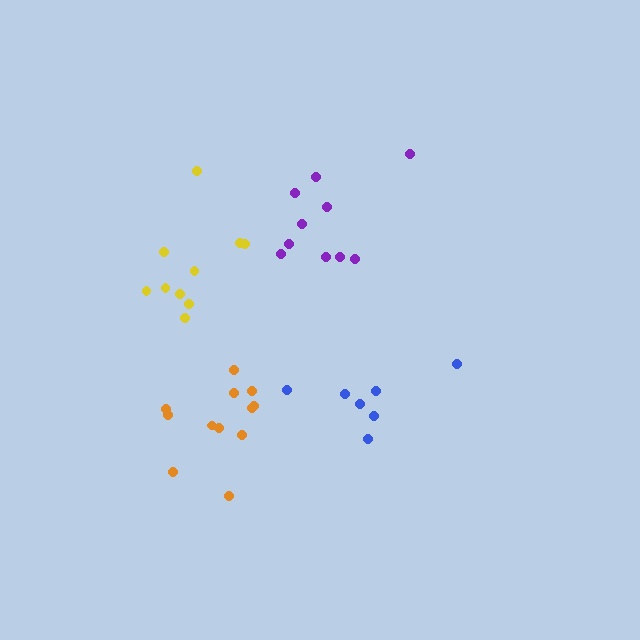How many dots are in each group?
Group 1: 10 dots, Group 2: 12 dots, Group 3: 10 dots, Group 4: 7 dots (39 total).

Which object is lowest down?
The orange cluster is bottommost.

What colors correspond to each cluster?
The clusters are colored: purple, orange, yellow, blue.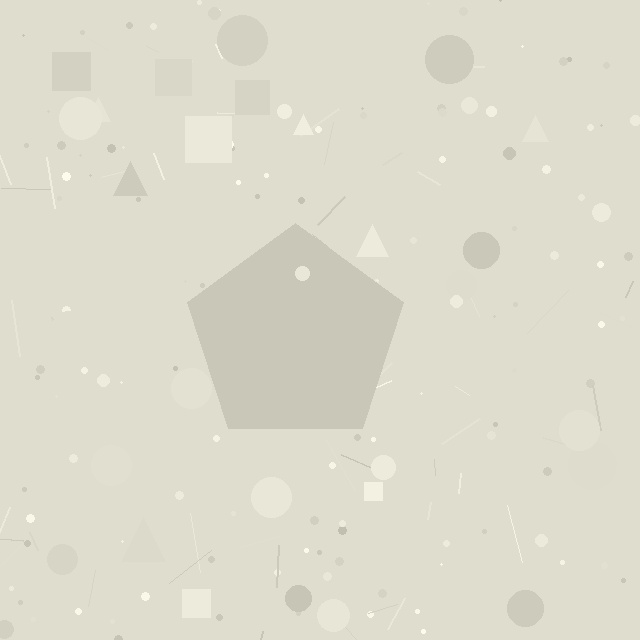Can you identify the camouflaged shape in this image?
The camouflaged shape is a pentagon.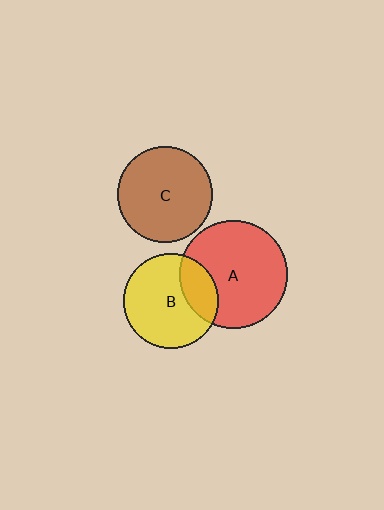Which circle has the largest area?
Circle A (red).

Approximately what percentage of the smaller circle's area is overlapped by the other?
Approximately 25%.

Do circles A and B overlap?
Yes.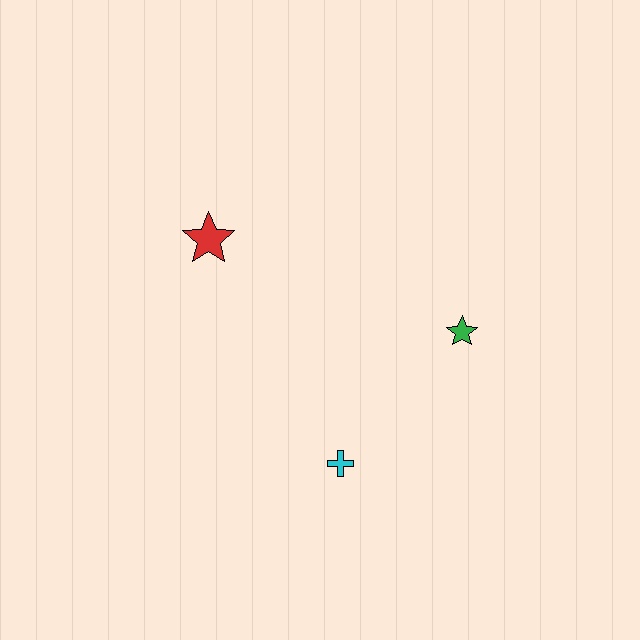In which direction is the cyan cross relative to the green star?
The cyan cross is below the green star.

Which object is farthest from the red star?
The green star is farthest from the red star.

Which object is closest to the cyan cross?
The green star is closest to the cyan cross.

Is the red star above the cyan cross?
Yes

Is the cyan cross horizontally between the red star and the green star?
Yes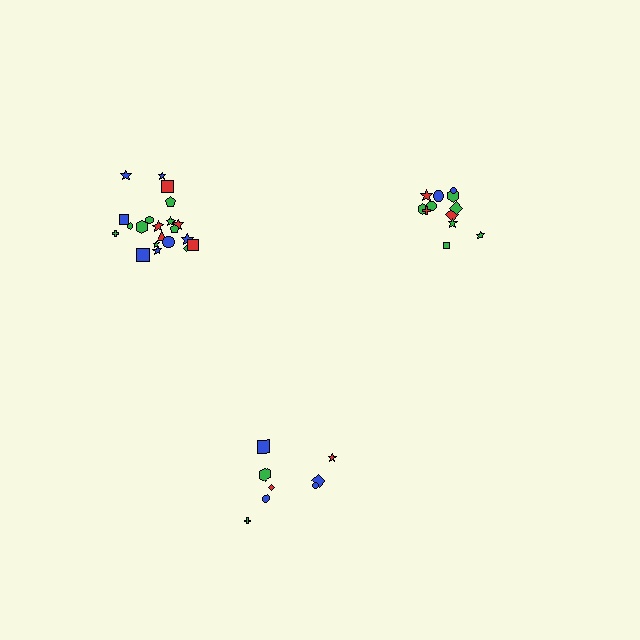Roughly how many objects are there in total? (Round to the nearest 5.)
Roughly 40 objects in total.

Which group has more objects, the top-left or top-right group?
The top-left group.